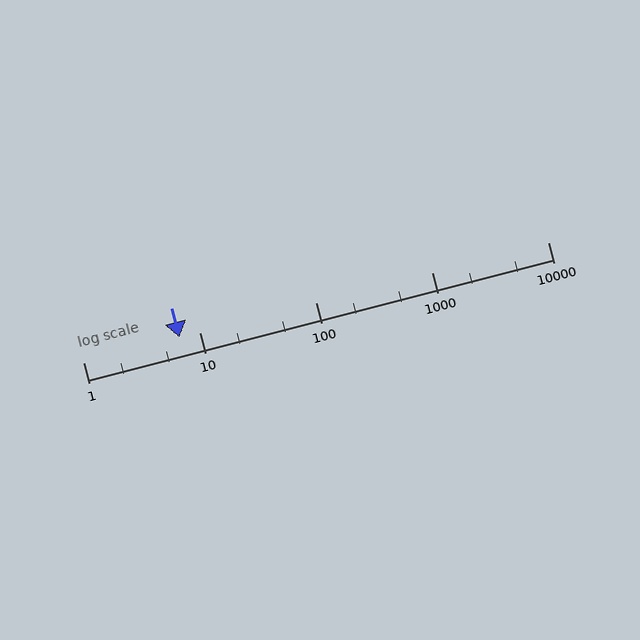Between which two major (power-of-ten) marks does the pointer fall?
The pointer is between 1 and 10.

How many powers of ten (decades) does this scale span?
The scale spans 4 decades, from 1 to 10000.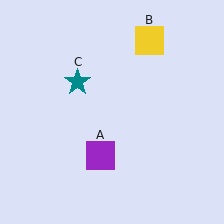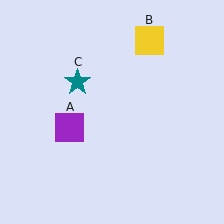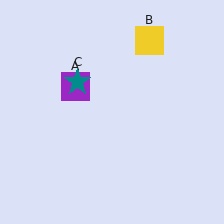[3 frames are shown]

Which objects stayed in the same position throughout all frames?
Yellow square (object B) and teal star (object C) remained stationary.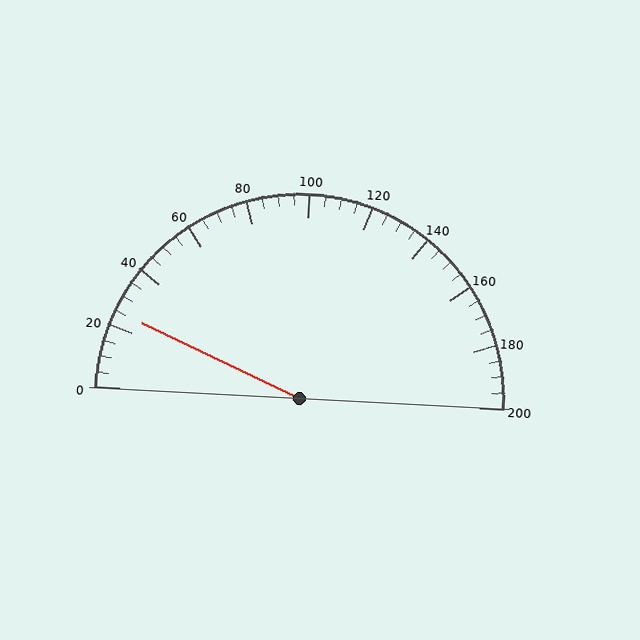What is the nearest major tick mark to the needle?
The nearest major tick mark is 20.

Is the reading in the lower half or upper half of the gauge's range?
The reading is in the lower half of the range (0 to 200).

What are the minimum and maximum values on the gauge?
The gauge ranges from 0 to 200.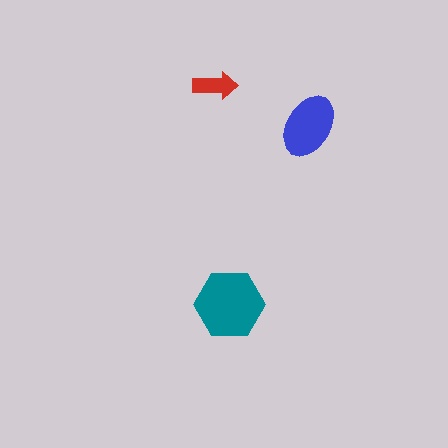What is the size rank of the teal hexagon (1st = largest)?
1st.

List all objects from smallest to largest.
The red arrow, the blue ellipse, the teal hexagon.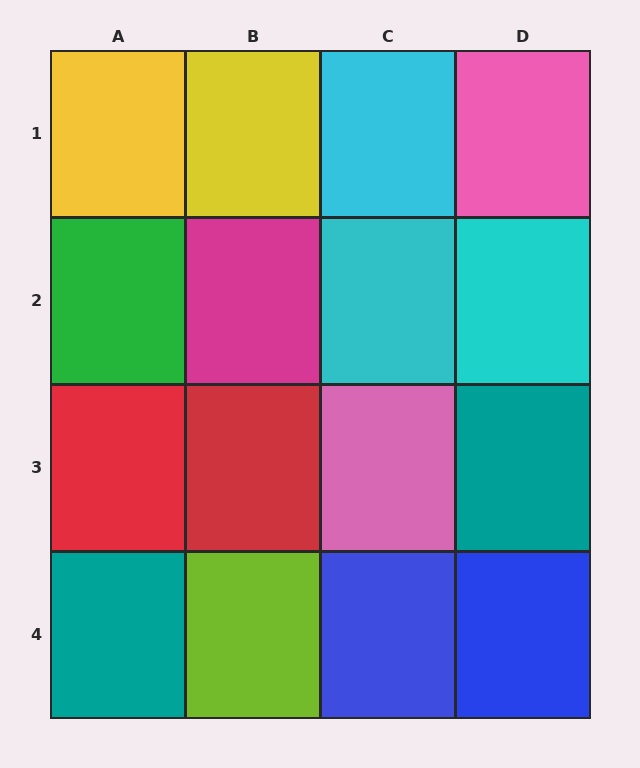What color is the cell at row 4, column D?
Blue.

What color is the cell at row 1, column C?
Cyan.